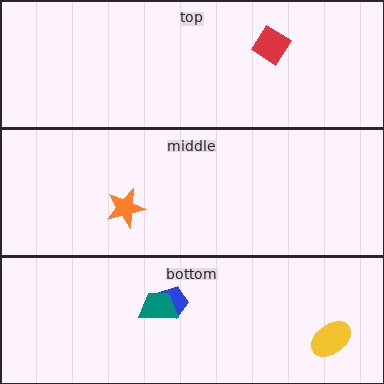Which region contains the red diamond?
The top region.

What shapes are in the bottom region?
The blue pentagon, the teal trapezoid, the yellow ellipse.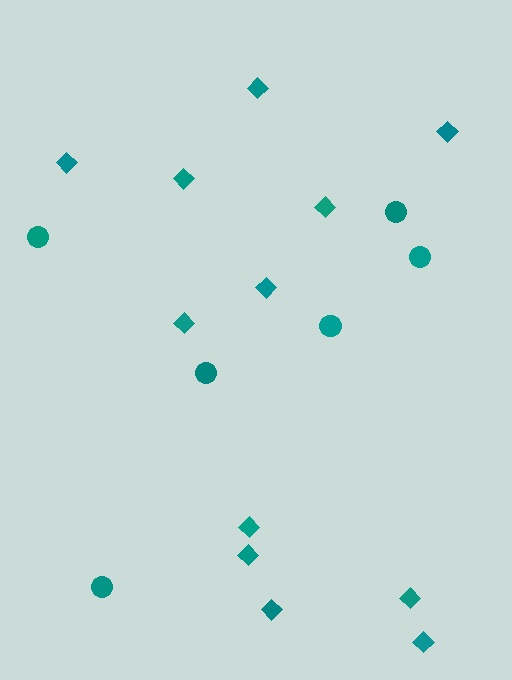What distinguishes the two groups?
There are 2 groups: one group of diamonds (12) and one group of circles (6).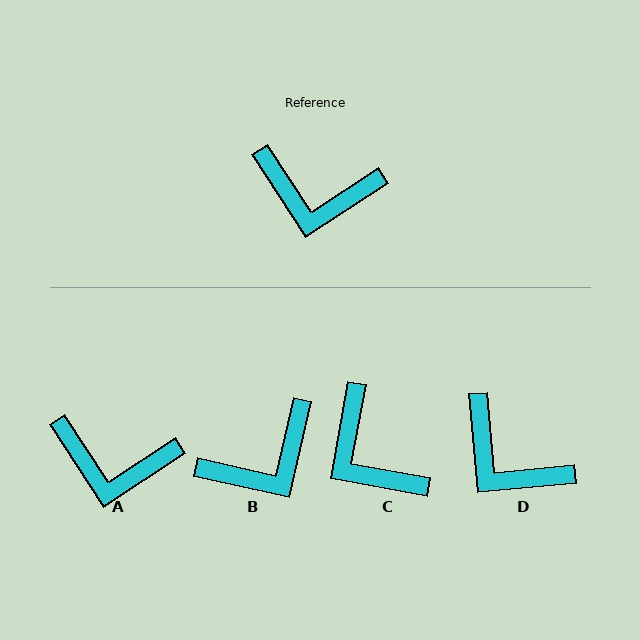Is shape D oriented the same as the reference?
No, it is off by about 28 degrees.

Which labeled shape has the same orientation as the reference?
A.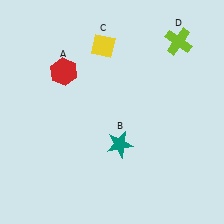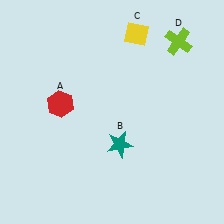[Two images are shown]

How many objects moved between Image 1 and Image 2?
2 objects moved between the two images.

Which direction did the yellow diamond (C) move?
The yellow diamond (C) moved right.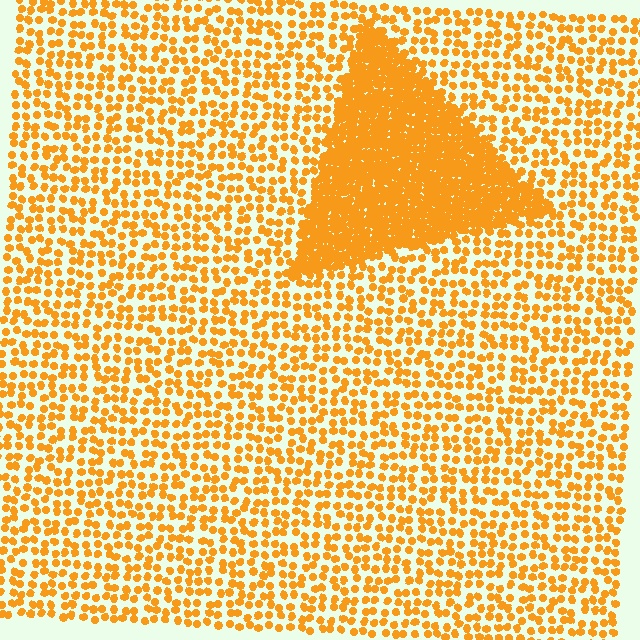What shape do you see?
I see a triangle.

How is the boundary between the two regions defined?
The boundary is defined by a change in element density (approximately 2.9x ratio). All elements are the same color, size, and shape.